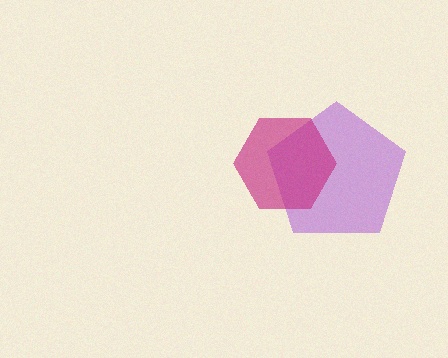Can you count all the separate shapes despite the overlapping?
Yes, there are 2 separate shapes.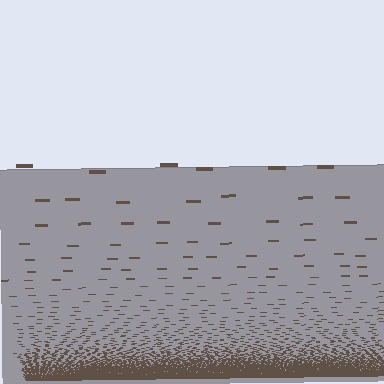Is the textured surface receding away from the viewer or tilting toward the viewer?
The surface appears to tilt toward the viewer. Texture elements get larger and sparser toward the top.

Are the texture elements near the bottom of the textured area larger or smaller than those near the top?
Smaller. The gradient is inverted — elements near the bottom are smaller and denser.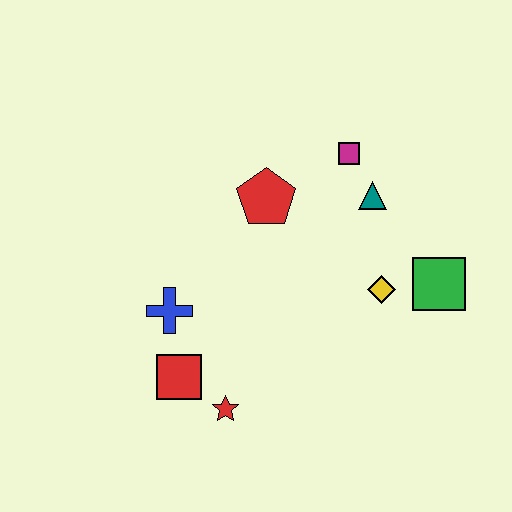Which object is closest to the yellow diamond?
The green square is closest to the yellow diamond.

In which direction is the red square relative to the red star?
The red square is to the left of the red star.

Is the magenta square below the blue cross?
No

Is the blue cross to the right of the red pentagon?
No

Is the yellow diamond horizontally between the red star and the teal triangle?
No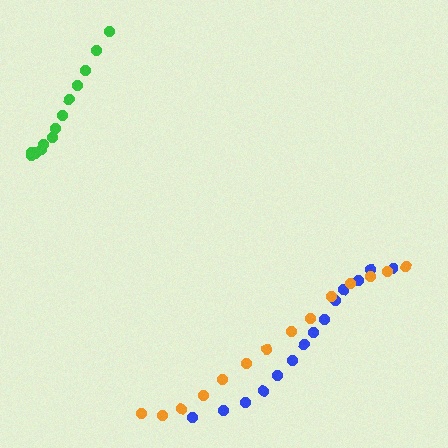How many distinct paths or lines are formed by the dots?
There are 3 distinct paths.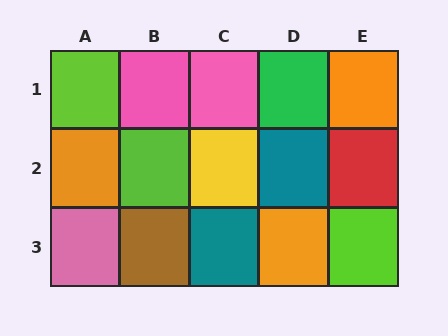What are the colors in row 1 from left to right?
Lime, pink, pink, green, orange.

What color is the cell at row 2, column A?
Orange.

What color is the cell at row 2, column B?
Lime.